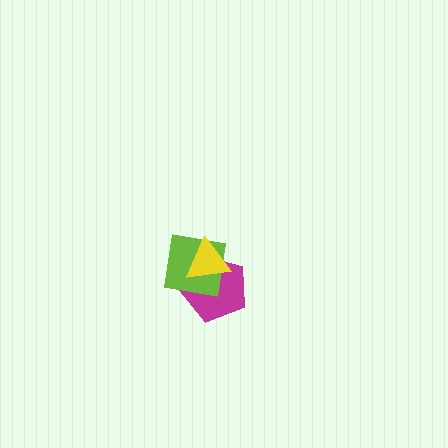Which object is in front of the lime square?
The yellow triangle is in front of the lime square.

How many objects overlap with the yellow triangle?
2 objects overlap with the yellow triangle.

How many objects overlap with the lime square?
2 objects overlap with the lime square.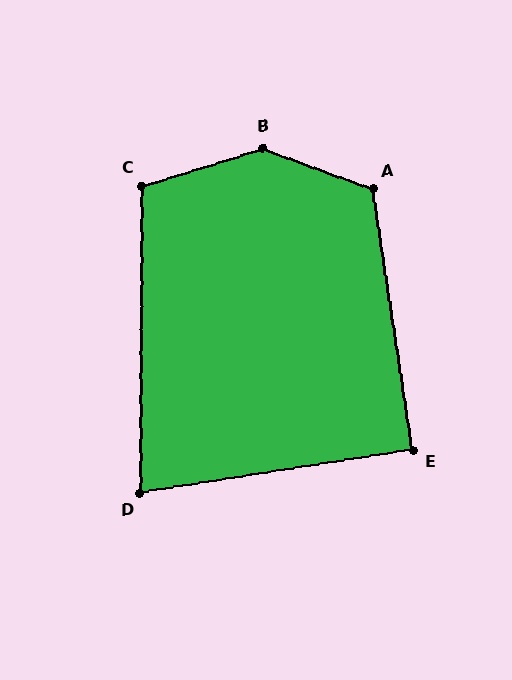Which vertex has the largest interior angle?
B, at approximately 143 degrees.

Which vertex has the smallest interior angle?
D, at approximately 81 degrees.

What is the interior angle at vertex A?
Approximately 118 degrees (obtuse).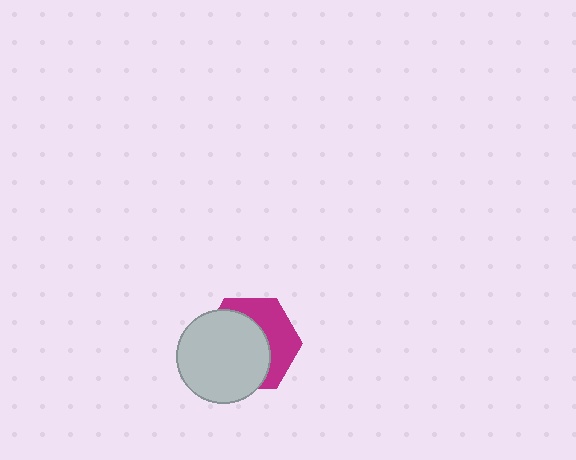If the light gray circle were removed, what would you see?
You would see the complete magenta hexagon.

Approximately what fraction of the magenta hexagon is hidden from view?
Roughly 59% of the magenta hexagon is hidden behind the light gray circle.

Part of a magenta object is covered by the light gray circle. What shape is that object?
It is a hexagon.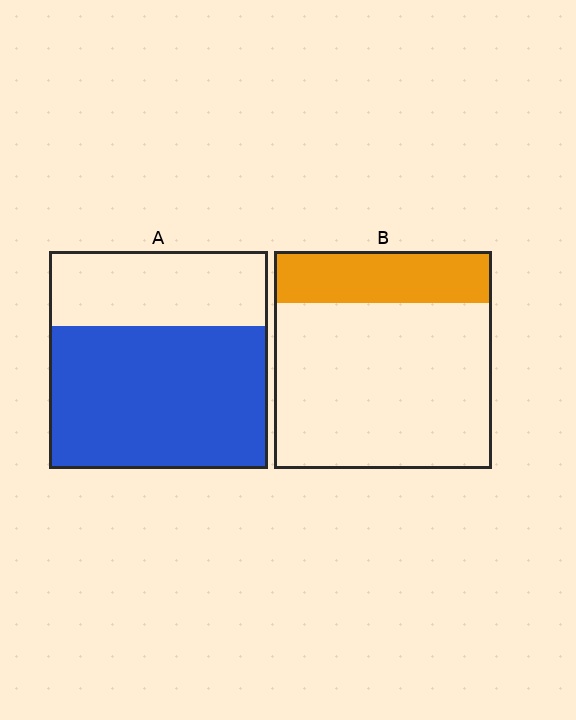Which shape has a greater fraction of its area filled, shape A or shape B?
Shape A.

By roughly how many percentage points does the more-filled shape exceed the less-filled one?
By roughly 40 percentage points (A over B).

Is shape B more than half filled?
No.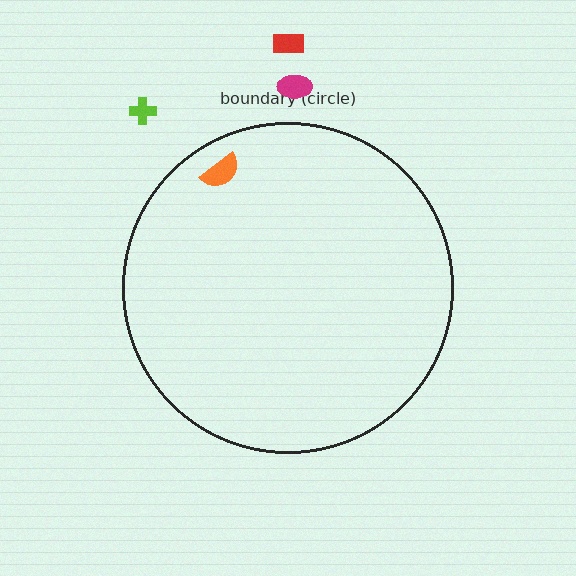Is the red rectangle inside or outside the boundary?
Outside.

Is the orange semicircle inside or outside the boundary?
Inside.